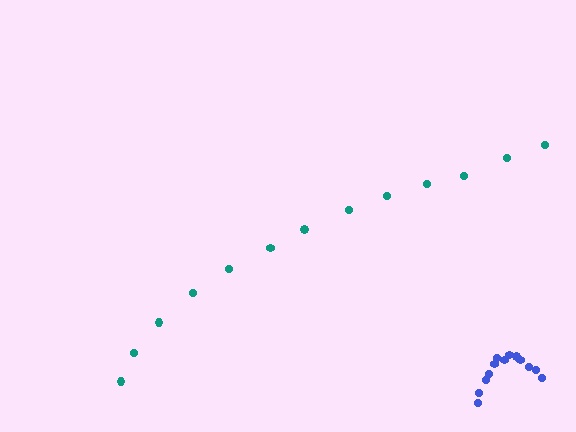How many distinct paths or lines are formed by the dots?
There are 2 distinct paths.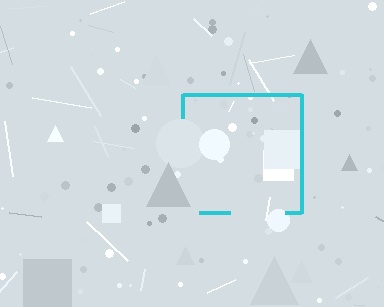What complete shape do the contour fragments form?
The contour fragments form a square.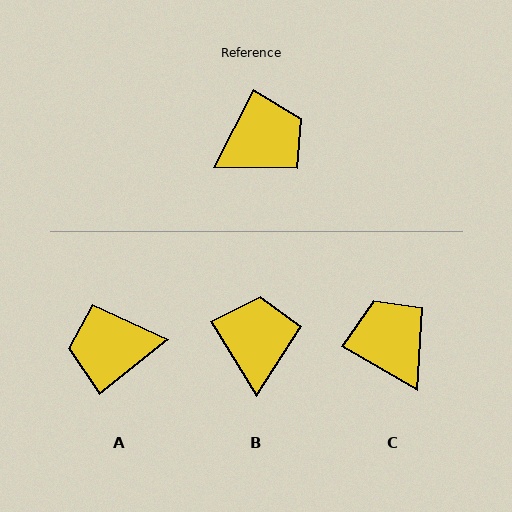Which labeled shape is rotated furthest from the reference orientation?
A, about 156 degrees away.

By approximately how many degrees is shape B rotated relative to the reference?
Approximately 58 degrees counter-clockwise.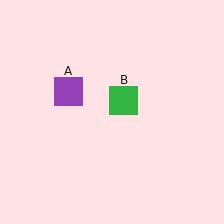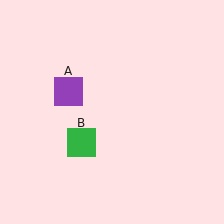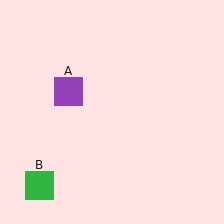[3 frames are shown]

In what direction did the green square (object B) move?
The green square (object B) moved down and to the left.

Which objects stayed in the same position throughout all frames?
Purple square (object A) remained stationary.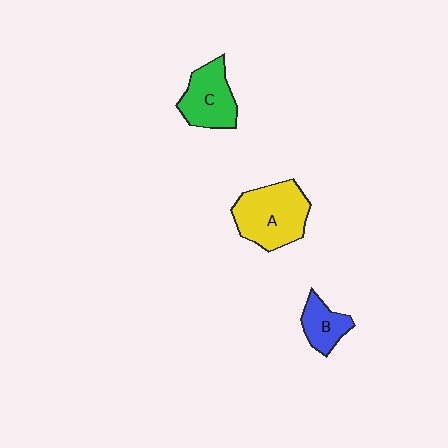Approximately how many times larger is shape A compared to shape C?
Approximately 1.3 times.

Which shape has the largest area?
Shape A (yellow).